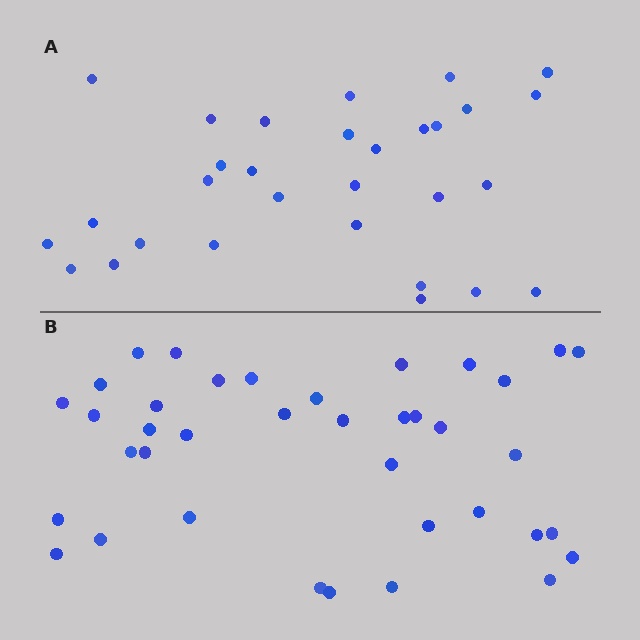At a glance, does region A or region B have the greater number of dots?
Region B (the bottom region) has more dots.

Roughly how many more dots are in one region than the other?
Region B has roughly 8 or so more dots than region A.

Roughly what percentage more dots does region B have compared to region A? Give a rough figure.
About 25% more.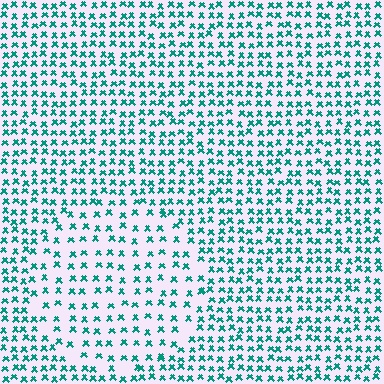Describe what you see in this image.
The image contains small teal elements arranged at two different densities. A circle-shaped region is visible where the elements are less densely packed than the surrounding area.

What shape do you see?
I see a circle.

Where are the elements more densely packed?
The elements are more densely packed outside the circle boundary.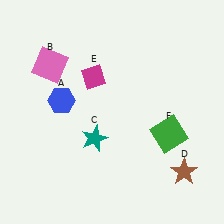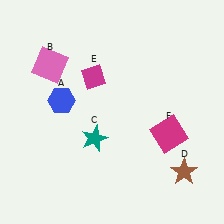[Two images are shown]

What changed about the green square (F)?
In Image 1, F is green. In Image 2, it changed to magenta.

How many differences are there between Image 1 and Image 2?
There is 1 difference between the two images.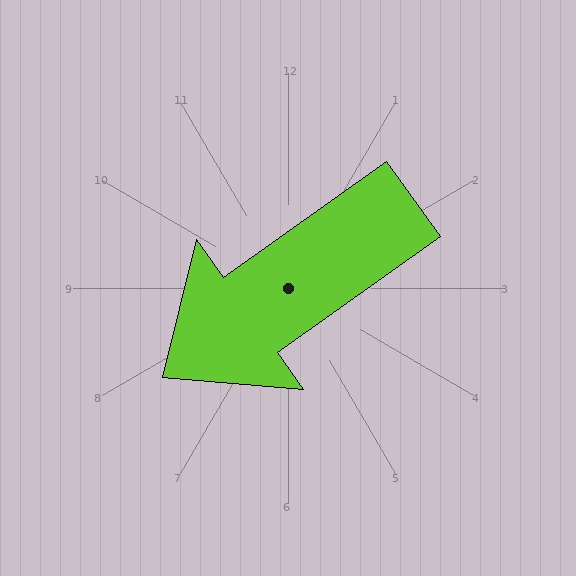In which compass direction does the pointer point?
Southwest.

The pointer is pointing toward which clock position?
Roughly 8 o'clock.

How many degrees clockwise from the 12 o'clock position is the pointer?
Approximately 235 degrees.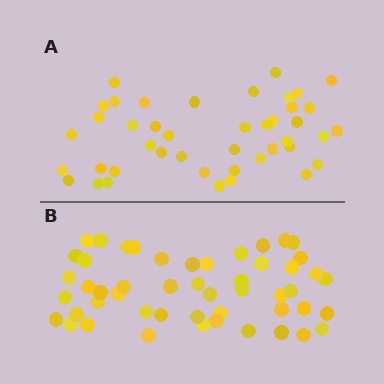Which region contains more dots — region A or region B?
Region B (the bottom region) has more dots.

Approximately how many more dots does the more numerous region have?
Region B has roughly 8 or so more dots than region A.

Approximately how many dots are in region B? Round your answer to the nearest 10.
About 50 dots.